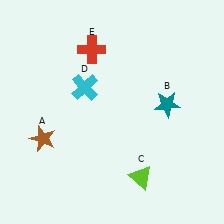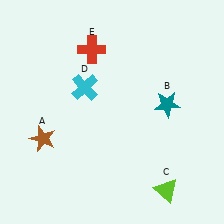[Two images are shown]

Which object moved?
The lime triangle (C) moved right.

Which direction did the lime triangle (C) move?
The lime triangle (C) moved right.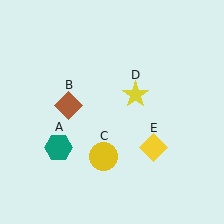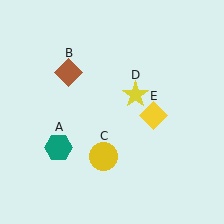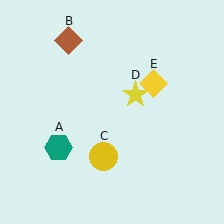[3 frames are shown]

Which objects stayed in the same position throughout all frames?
Teal hexagon (object A) and yellow circle (object C) and yellow star (object D) remained stationary.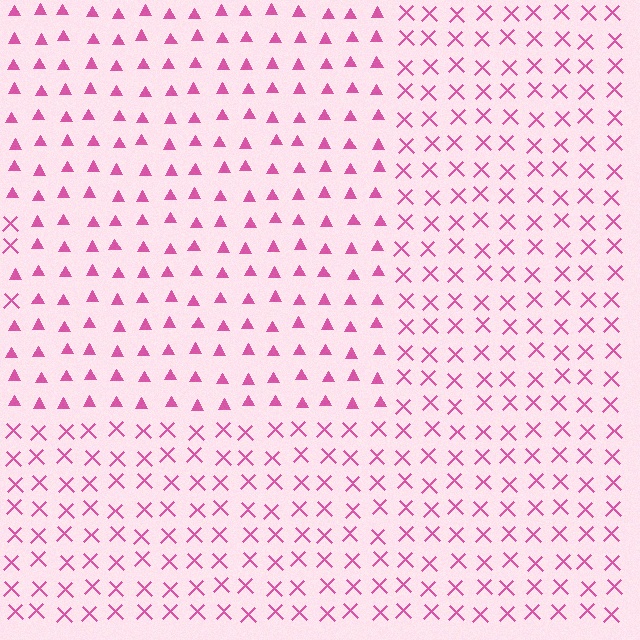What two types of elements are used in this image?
The image uses triangles inside the rectangle region and X marks outside it.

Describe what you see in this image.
The image is filled with small pink elements arranged in a uniform grid. A rectangle-shaped region contains triangles, while the surrounding area contains X marks. The boundary is defined purely by the change in element shape.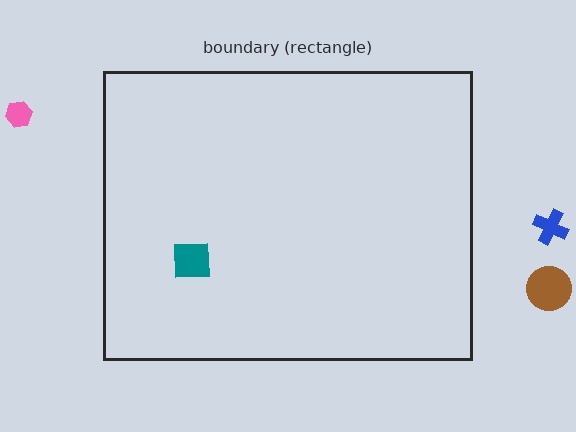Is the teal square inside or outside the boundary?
Inside.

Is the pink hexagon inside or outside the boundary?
Outside.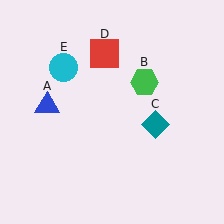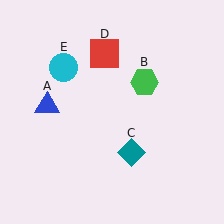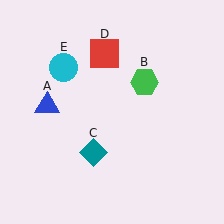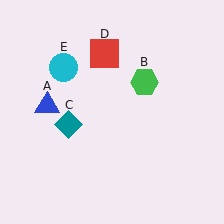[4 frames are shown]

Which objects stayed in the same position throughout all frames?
Blue triangle (object A) and green hexagon (object B) and red square (object D) and cyan circle (object E) remained stationary.